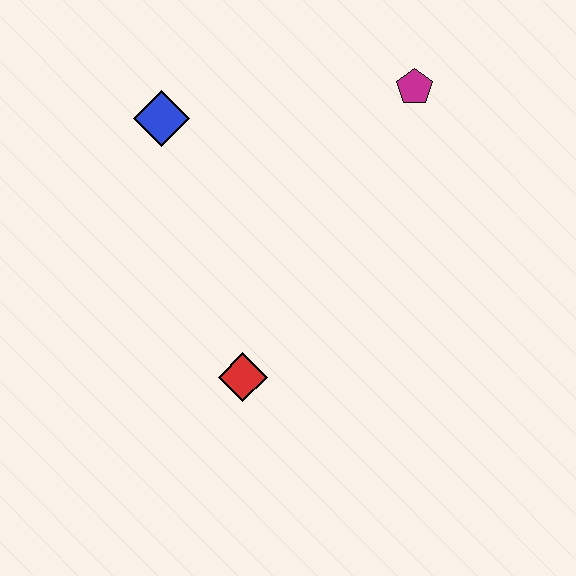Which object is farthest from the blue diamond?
The red diamond is farthest from the blue diamond.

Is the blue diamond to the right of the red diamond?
No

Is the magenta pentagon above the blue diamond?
Yes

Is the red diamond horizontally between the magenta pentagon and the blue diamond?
Yes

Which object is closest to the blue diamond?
The magenta pentagon is closest to the blue diamond.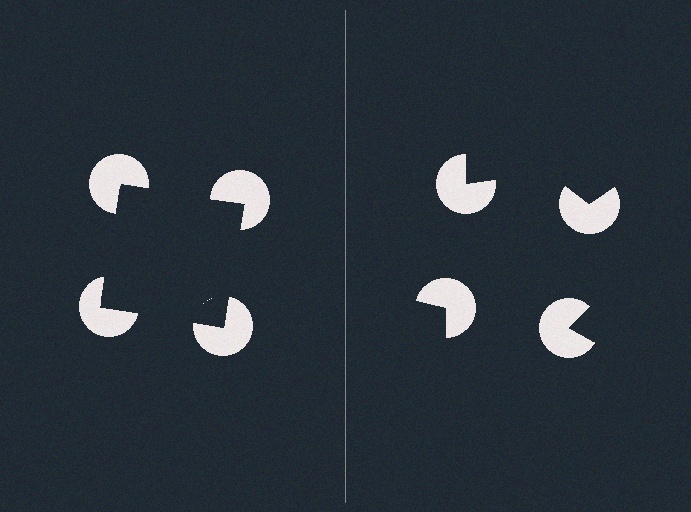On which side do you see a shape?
An illusory square appears on the left side. On the right side the wedge cuts are rotated, so no coherent shape forms.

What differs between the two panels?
The pac-man discs are positioned identically on both sides; only the wedge orientations differ. On the left they align to a square; on the right they are misaligned.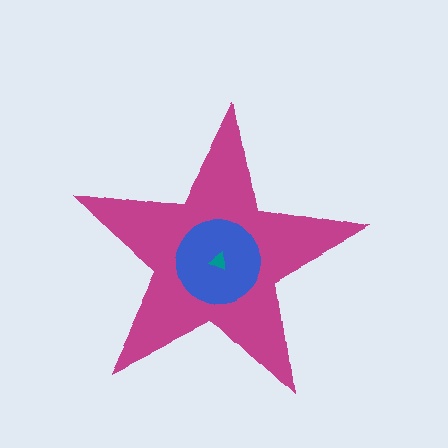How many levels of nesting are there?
3.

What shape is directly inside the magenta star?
The blue circle.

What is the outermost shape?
The magenta star.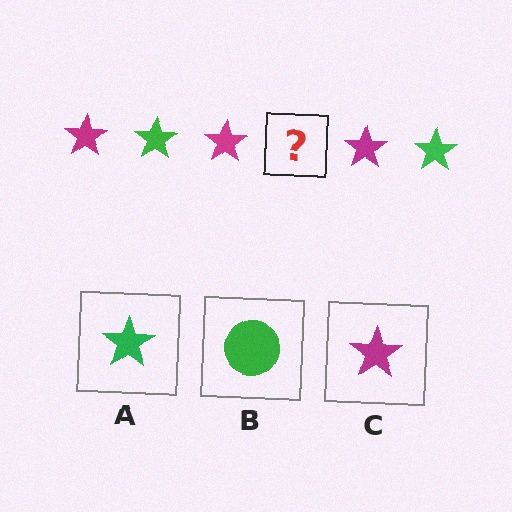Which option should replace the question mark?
Option A.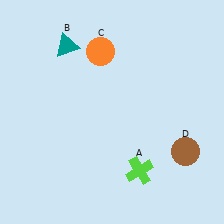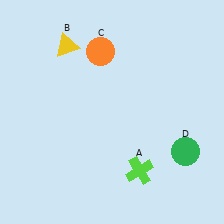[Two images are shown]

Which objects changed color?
B changed from teal to yellow. D changed from brown to green.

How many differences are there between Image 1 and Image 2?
There are 2 differences between the two images.